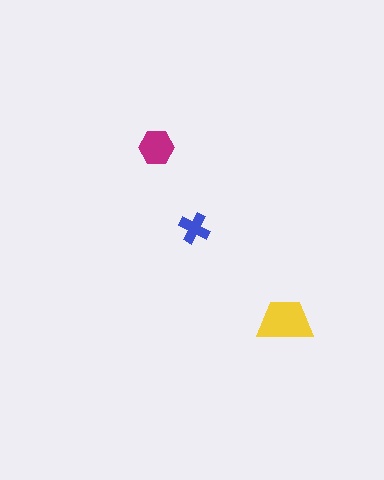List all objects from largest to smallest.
The yellow trapezoid, the magenta hexagon, the blue cross.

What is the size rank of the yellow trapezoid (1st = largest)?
1st.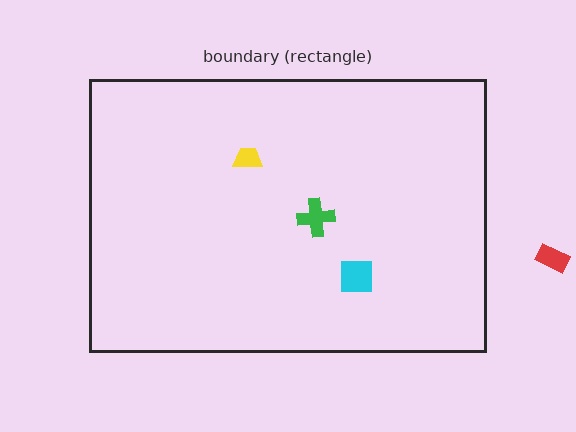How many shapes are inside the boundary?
3 inside, 1 outside.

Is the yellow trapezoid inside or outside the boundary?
Inside.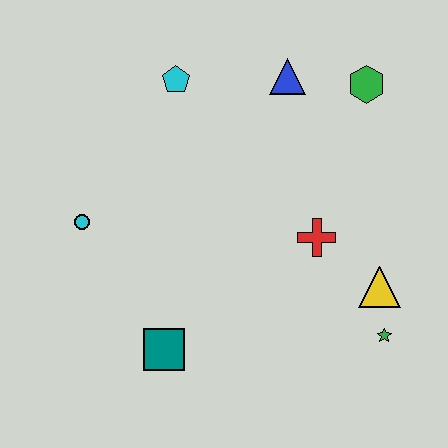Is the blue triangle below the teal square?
No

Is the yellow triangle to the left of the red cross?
No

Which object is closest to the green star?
The yellow triangle is closest to the green star.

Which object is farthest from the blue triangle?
The teal square is farthest from the blue triangle.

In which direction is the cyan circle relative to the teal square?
The cyan circle is above the teal square.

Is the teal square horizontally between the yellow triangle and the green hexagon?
No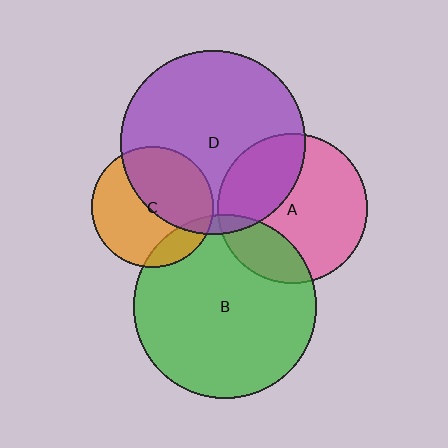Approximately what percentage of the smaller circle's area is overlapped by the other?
Approximately 5%.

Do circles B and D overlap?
Yes.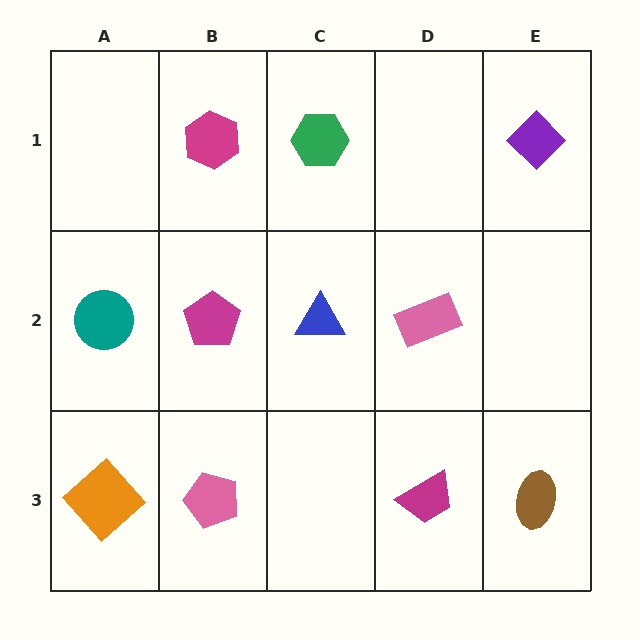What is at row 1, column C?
A green hexagon.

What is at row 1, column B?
A magenta hexagon.